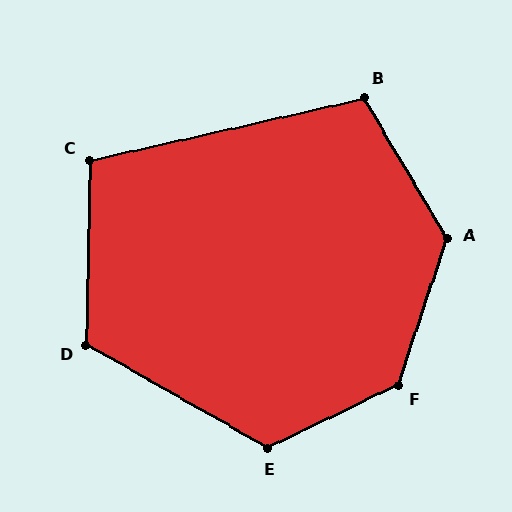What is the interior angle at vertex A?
Approximately 131 degrees (obtuse).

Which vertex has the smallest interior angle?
C, at approximately 104 degrees.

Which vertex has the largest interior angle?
F, at approximately 134 degrees.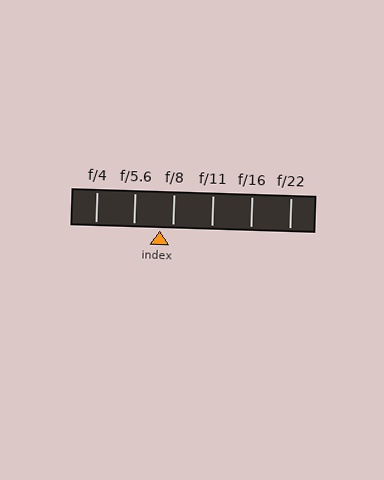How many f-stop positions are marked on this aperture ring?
There are 6 f-stop positions marked.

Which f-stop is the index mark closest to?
The index mark is closest to f/8.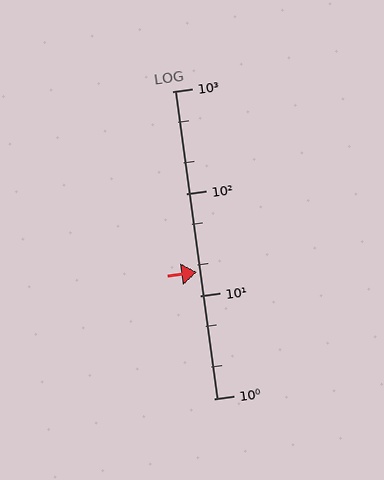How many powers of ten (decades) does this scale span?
The scale spans 3 decades, from 1 to 1000.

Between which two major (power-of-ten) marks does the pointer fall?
The pointer is between 10 and 100.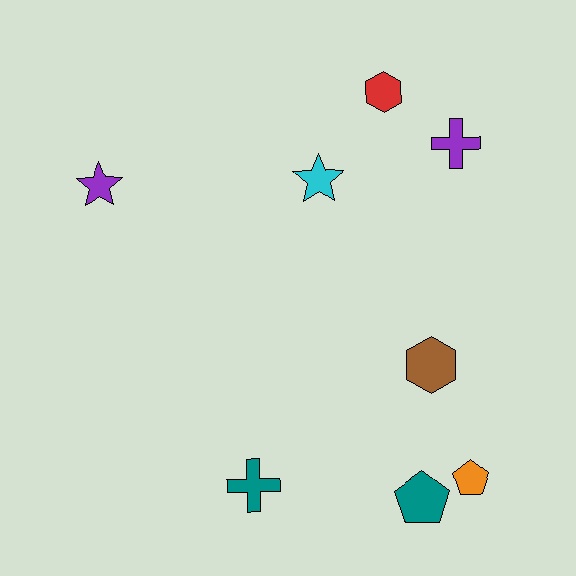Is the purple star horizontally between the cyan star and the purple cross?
No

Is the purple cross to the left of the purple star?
No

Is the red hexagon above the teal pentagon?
Yes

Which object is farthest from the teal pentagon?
The purple star is farthest from the teal pentagon.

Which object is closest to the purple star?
The cyan star is closest to the purple star.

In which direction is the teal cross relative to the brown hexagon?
The teal cross is to the left of the brown hexagon.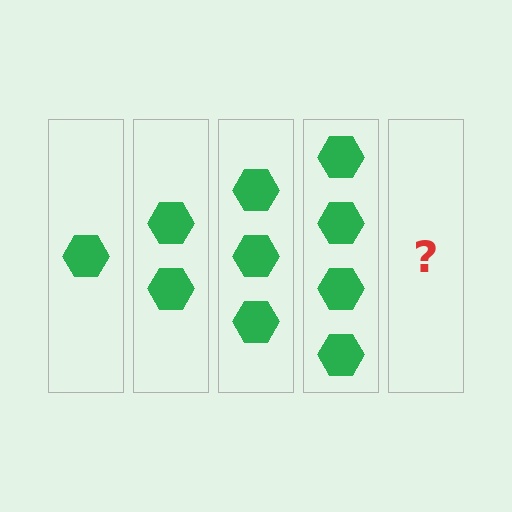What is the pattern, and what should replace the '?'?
The pattern is that each step adds one more hexagon. The '?' should be 5 hexagons.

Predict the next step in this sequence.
The next step is 5 hexagons.